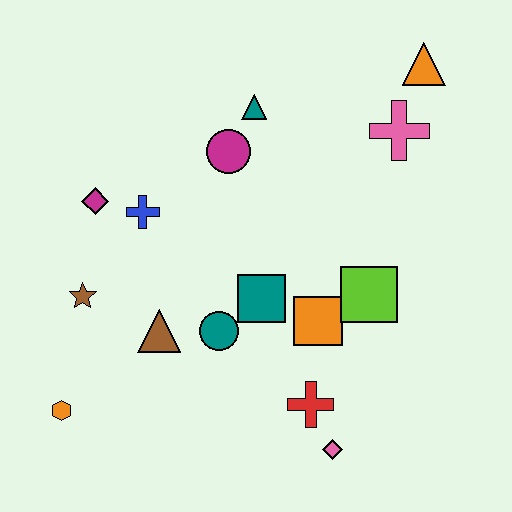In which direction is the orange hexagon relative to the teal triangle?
The orange hexagon is below the teal triangle.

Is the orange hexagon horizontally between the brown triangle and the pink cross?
No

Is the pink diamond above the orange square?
No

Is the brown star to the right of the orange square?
No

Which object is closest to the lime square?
The orange square is closest to the lime square.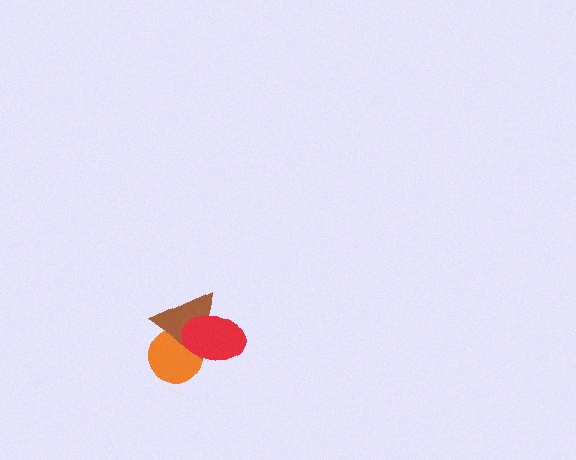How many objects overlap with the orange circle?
2 objects overlap with the orange circle.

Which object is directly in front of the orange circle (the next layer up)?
The brown triangle is directly in front of the orange circle.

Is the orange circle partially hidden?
Yes, it is partially covered by another shape.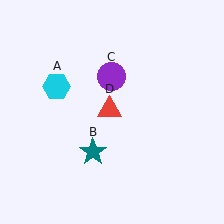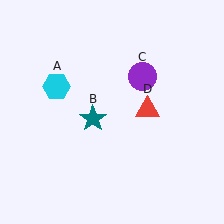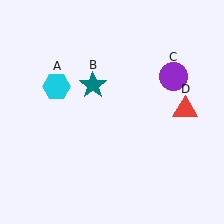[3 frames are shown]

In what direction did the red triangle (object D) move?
The red triangle (object D) moved right.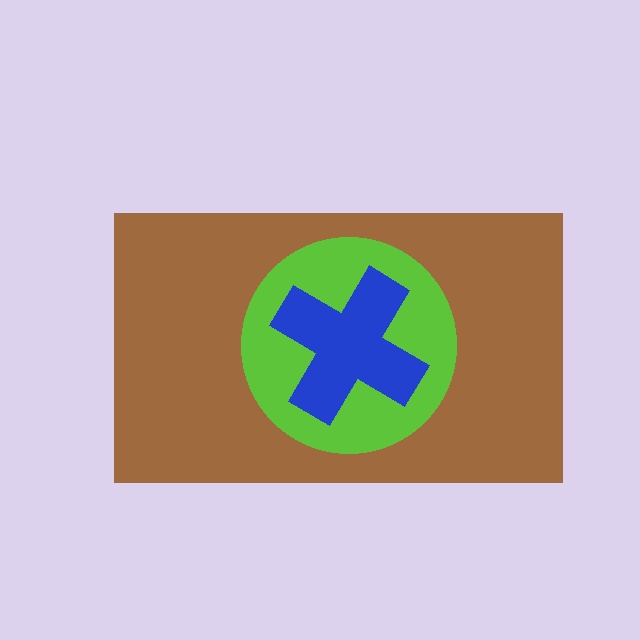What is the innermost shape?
The blue cross.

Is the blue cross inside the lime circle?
Yes.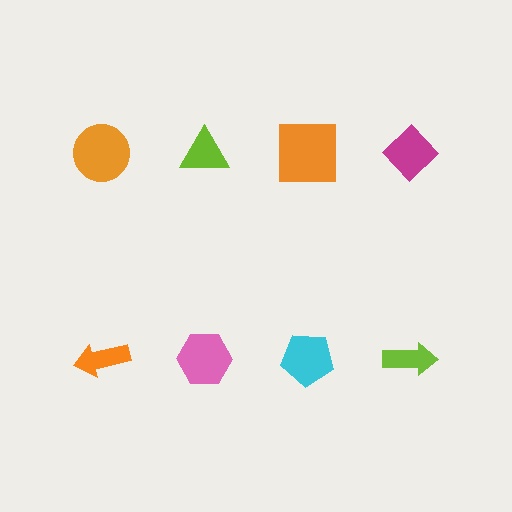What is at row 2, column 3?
A cyan pentagon.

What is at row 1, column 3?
An orange square.